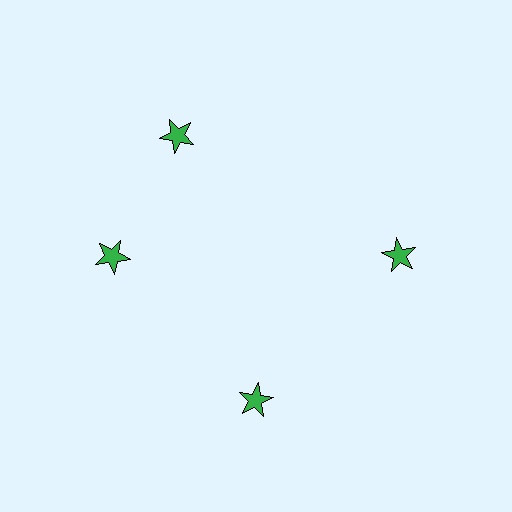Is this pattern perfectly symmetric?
No. The 4 green stars are arranged in a ring, but one element near the 12 o'clock position is rotated out of alignment along the ring, breaking the 4-fold rotational symmetry.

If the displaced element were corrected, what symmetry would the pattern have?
It would have 4-fold rotational symmetry — the pattern would map onto itself every 90 degrees.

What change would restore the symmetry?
The symmetry would be restored by rotating it back into even spacing with its neighbors so that all 4 stars sit at equal angles and equal distance from the center.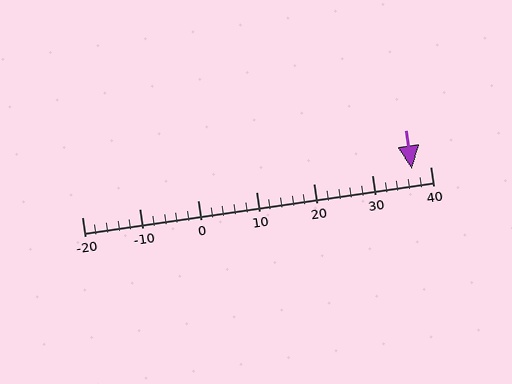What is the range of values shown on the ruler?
The ruler shows values from -20 to 40.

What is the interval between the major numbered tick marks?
The major tick marks are spaced 10 units apart.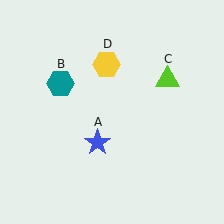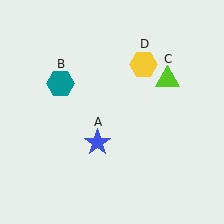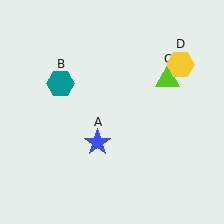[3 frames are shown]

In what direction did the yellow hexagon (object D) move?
The yellow hexagon (object D) moved right.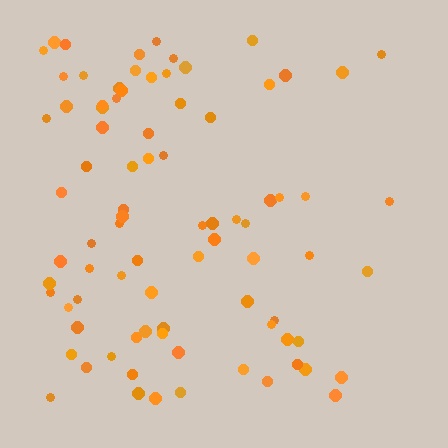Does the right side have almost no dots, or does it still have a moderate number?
Still a moderate number, just noticeably fewer than the left.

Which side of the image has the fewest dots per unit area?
The right.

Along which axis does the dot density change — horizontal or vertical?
Horizontal.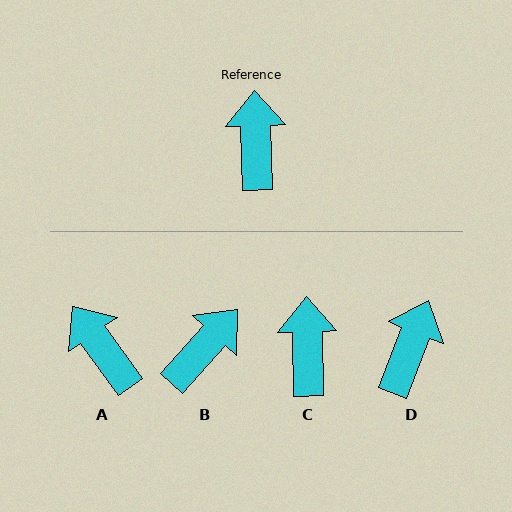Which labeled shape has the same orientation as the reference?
C.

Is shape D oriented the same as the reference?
No, it is off by about 23 degrees.